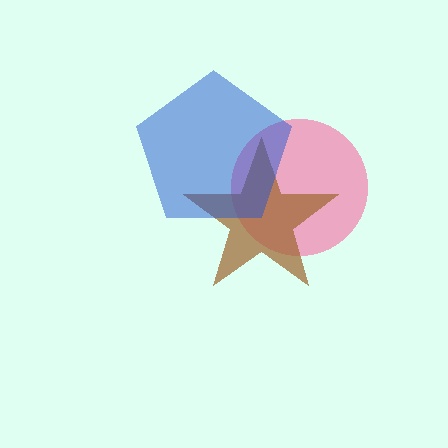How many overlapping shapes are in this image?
There are 3 overlapping shapes in the image.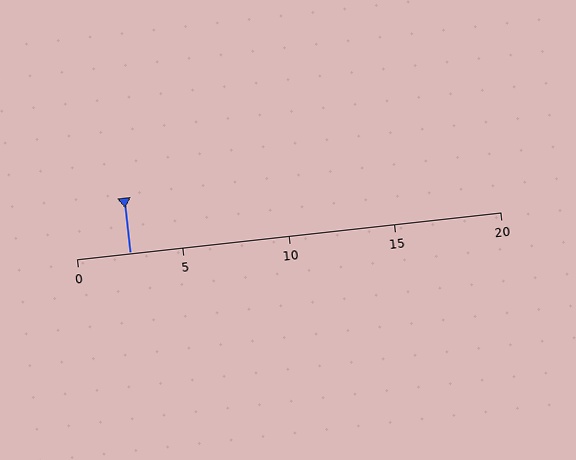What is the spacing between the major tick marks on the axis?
The major ticks are spaced 5 apart.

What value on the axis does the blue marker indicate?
The marker indicates approximately 2.5.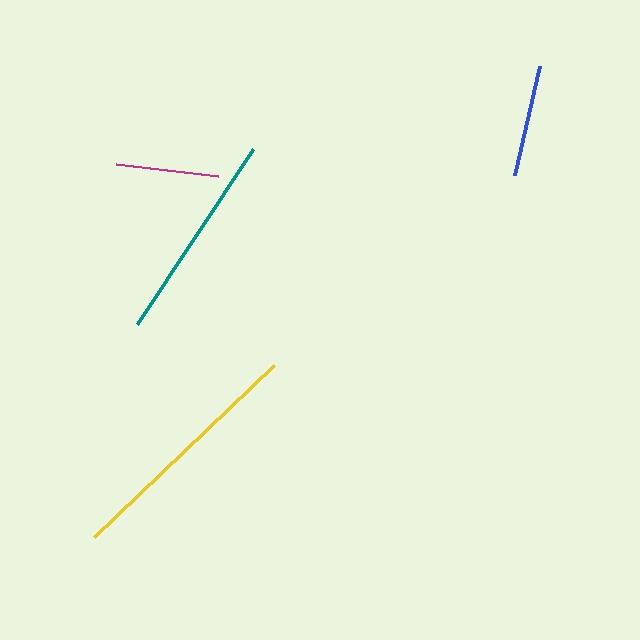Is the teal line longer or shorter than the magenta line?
The teal line is longer than the magenta line.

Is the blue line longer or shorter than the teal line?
The teal line is longer than the blue line.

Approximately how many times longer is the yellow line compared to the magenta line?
The yellow line is approximately 2.4 times the length of the magenta line.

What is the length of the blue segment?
The blue segment is approximately 113 pixels long.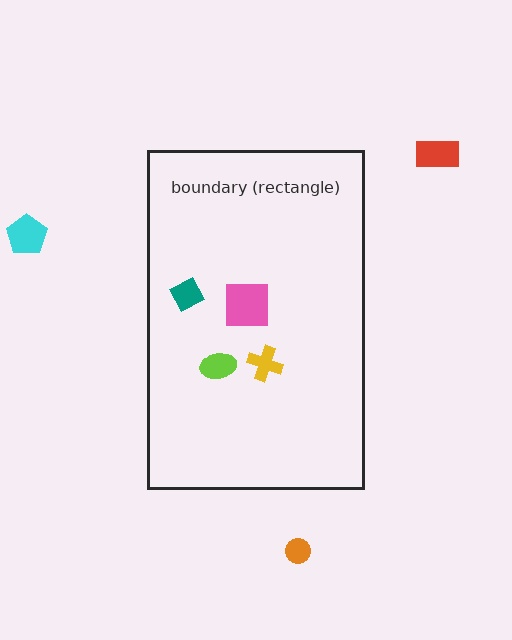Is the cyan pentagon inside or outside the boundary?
Outside.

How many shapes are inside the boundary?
4 inside, 3 outside.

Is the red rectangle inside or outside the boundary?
Outside.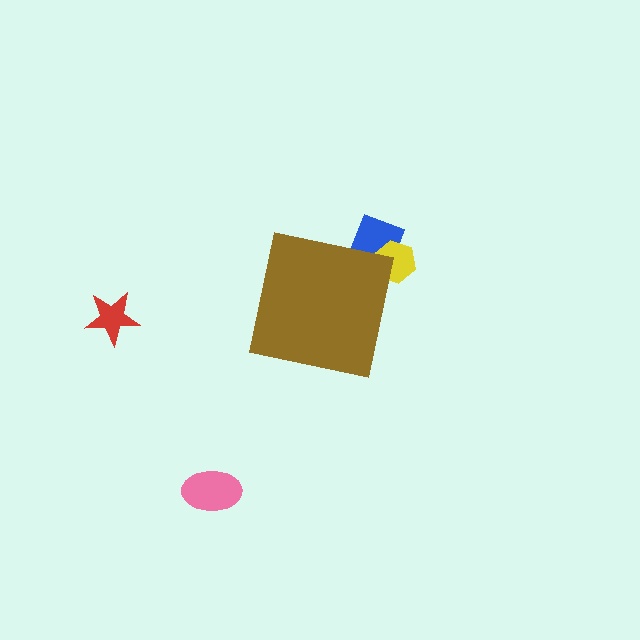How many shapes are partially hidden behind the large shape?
2 shapes are partially hidden.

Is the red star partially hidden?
No, the red star is fully visible.